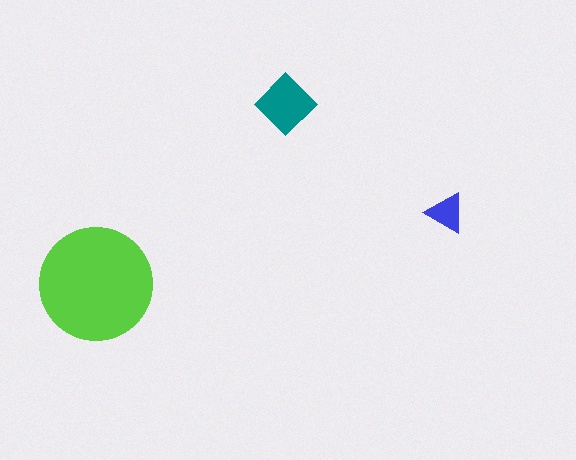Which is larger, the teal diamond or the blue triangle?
The teal diamond.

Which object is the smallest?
The blue triangle.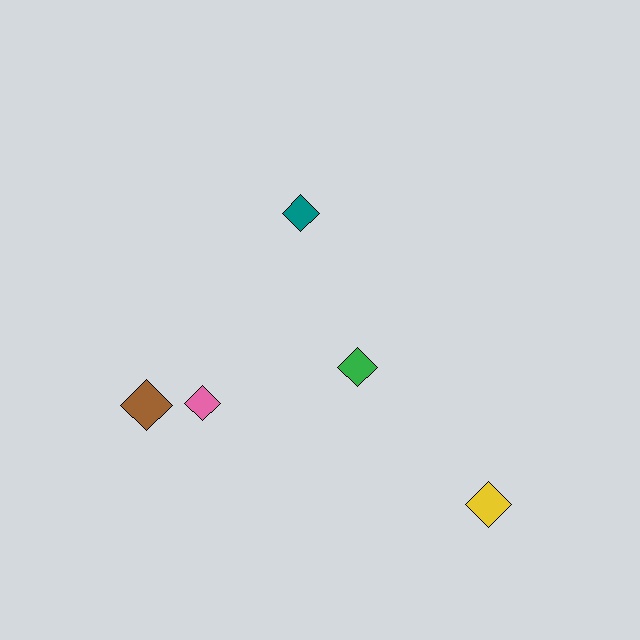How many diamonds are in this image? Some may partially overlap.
There are 5 diamonds.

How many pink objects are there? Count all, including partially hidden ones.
There is 1 pink object.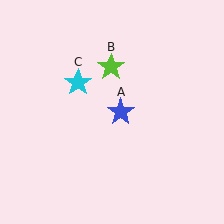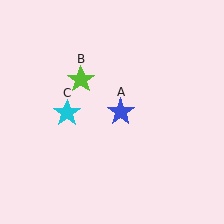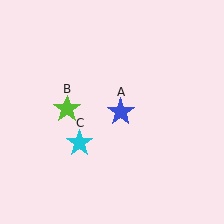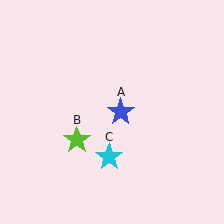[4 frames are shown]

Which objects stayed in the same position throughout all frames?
Blue star (object A) remained stationary.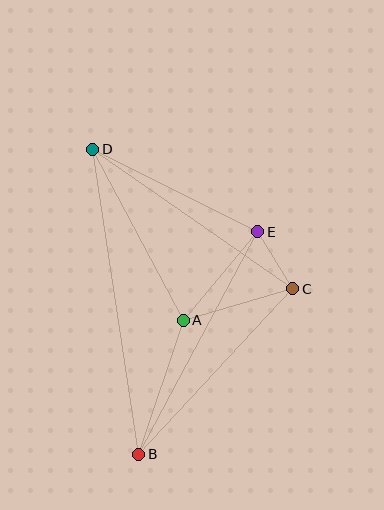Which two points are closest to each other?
Points C and E are closest to each other.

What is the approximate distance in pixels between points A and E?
The distance between A and E is approximately 116 pixels.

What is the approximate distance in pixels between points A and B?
The distance between A and B is approximately 141 pixels.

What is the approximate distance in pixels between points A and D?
The distance between A and D is approximately 194 pixels.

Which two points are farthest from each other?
Points B and D are farthest from each other.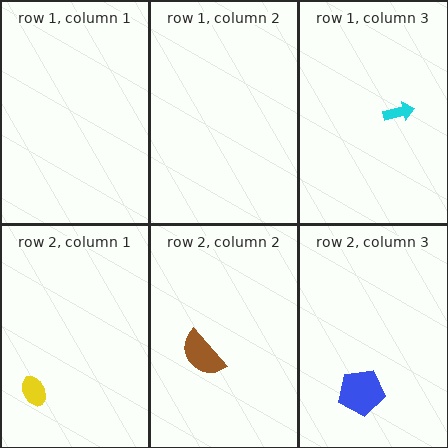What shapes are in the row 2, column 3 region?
The blue pentagon.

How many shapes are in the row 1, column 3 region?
1.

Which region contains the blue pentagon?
The row 2, column 3 region.